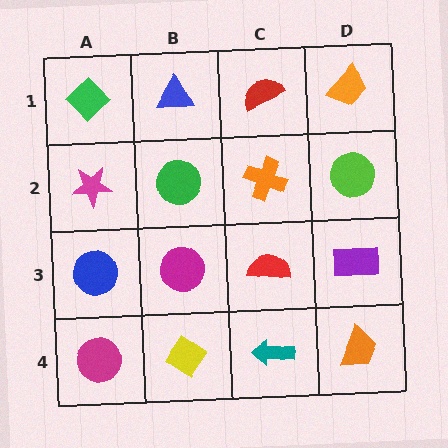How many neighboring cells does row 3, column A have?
3.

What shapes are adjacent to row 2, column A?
A green diamond (row 1, column A), a blue circle (row 3, column A), a green circle (row 2, column B).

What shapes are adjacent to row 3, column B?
A green circle (row 2, column B), a yellow diamond (row 4, column B), a blue circle (row 3, column A), a red semicircle (row 3, column C).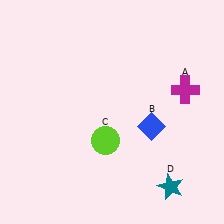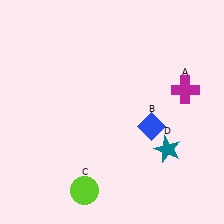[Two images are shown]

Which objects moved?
The objects that moved are: the lime circle (C), the teal star (D).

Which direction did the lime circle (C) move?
The lime circle (C) moved down.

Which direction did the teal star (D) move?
The teal star (D) moved up.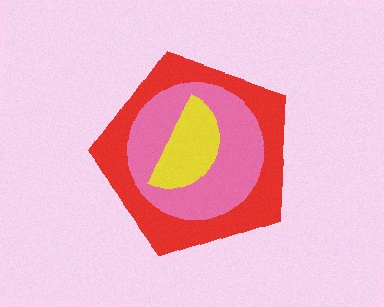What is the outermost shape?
The red pentagon.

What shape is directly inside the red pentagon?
The pink circle.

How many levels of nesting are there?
3.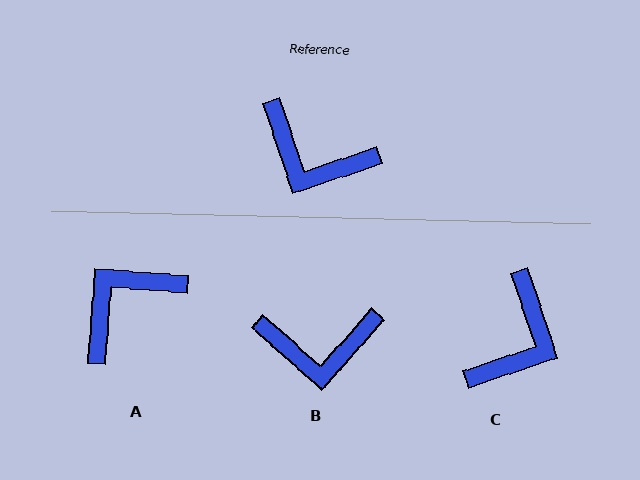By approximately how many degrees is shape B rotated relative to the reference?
Approximately 30 degrees counter-clockwise.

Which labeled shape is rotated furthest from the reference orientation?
A, about 113 degrees away.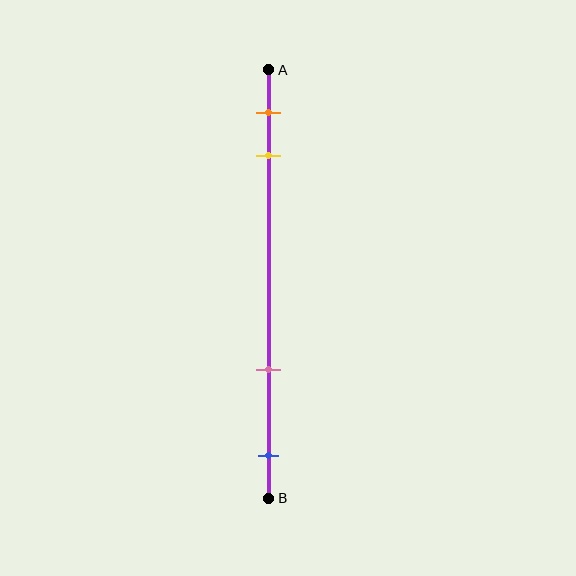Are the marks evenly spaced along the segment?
No, the marks are not evenly spaced.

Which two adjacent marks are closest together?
The orange and yellow marks are the closest adjacent pair.